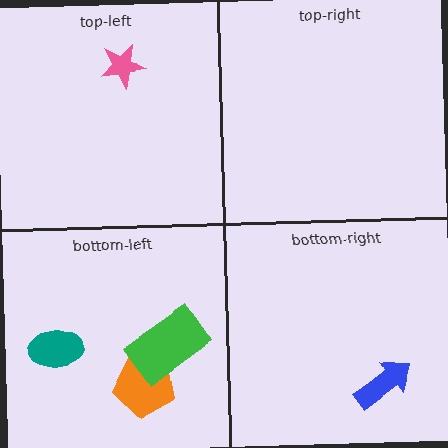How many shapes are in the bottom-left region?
3.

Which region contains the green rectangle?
The bottom-left region.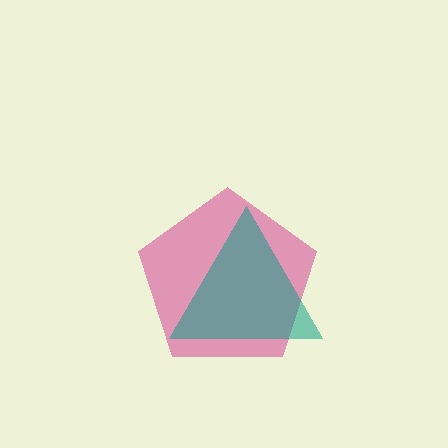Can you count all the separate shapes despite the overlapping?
Yes, there are 2 separate shapes.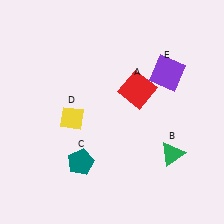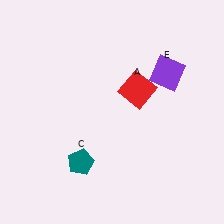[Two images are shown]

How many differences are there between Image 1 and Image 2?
There are 2 differences between the two images.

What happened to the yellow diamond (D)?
The yellow diamond (D) was removed in Image 2. It was in the bottom-left area of Image 1.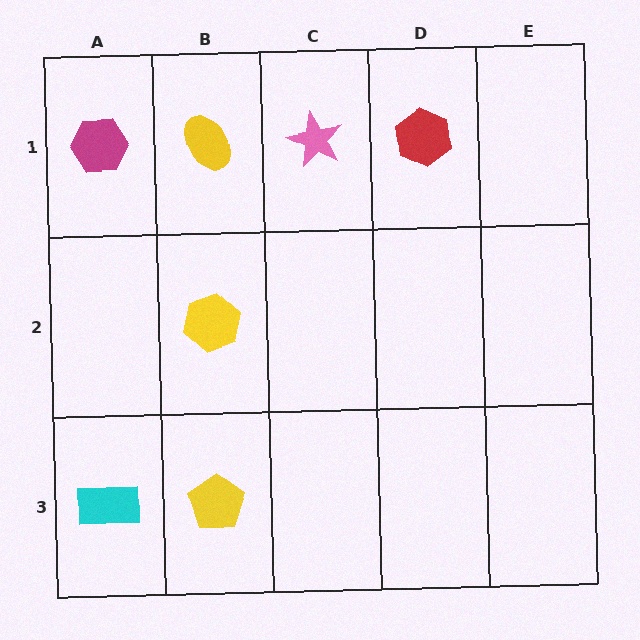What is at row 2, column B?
A yellow hexagon.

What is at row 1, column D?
A red hexagon.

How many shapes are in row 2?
1 shape.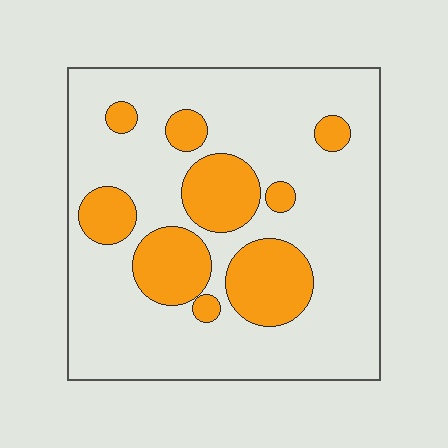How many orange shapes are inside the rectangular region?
9.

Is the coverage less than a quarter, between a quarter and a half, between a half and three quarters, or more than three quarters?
Less than a quarter.